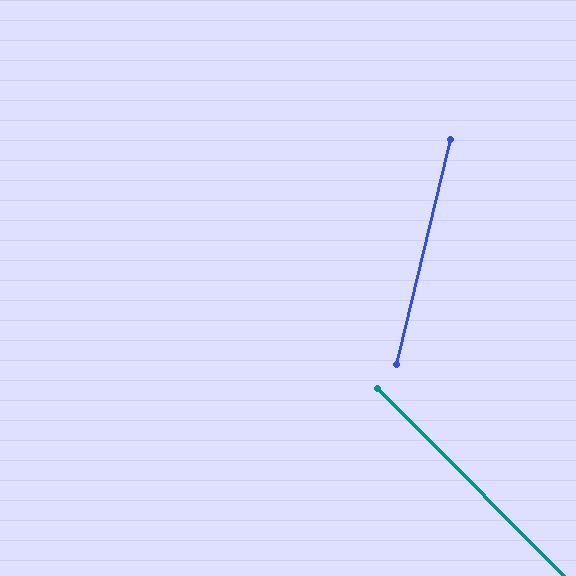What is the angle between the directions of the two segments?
Approximately 58 degrees.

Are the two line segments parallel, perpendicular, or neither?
Neither parallel nor perpendicular — they differ by about 58°.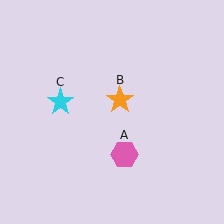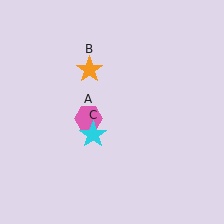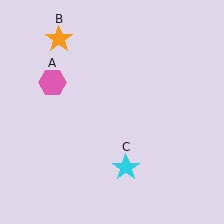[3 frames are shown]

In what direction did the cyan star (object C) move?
The cyan star (object C) moved down and to the right.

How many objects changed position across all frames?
3 objects changed position: pink hexagon (object A), orange star (object B), cyan star (object C).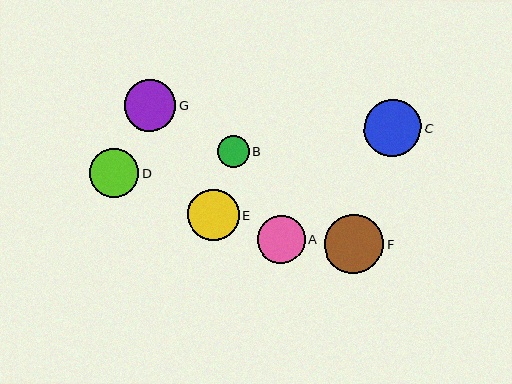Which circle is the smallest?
Circle B is the smallest with a size of approximately 32 pixels.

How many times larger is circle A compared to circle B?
Circle A is approximately 1.5 times the size of circle B.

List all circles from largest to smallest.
From largest to smallest: F, C, G, E, D, A, B.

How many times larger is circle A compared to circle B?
Circle A is approximately 1.5 times the size of circle B.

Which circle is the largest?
Circle F is the largest with a size of approximately 59 pixels.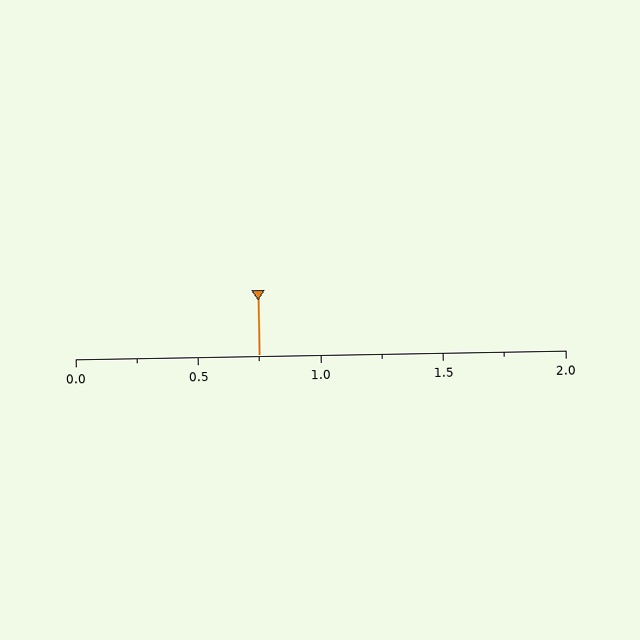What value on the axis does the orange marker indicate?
The marker indicates approximately 0.75.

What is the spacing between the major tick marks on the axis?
The major ticks are spaced 0.5 apart.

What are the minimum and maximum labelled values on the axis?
The axis runs from 0.0 to 2.0.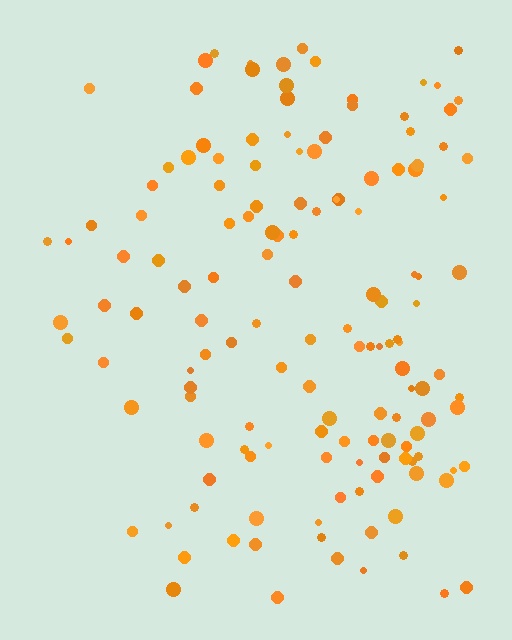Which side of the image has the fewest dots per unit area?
The left.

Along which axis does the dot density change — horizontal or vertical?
Horizontal.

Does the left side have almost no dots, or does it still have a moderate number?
Still a moderate number, just noticeably fewer than the right.